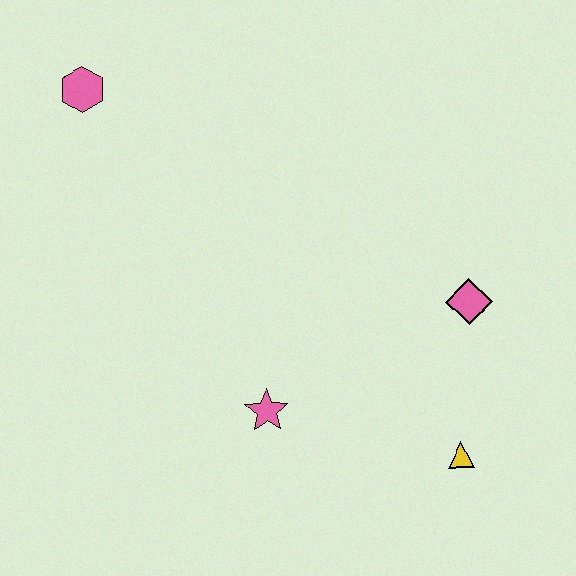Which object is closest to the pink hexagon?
The pink star is closest to the pink hexagon.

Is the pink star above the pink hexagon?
No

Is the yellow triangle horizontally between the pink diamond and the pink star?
Yes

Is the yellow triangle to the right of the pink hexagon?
Yes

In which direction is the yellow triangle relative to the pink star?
The yellow triangle is to the right of the pink star.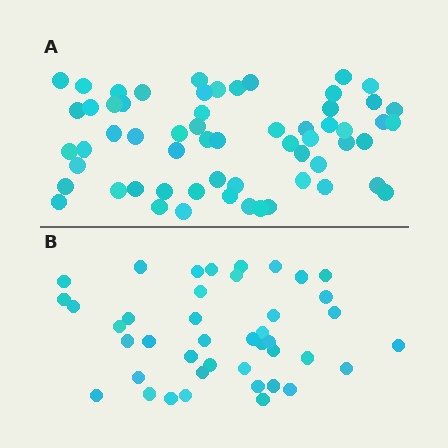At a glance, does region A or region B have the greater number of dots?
Region A (the top region) has more dots.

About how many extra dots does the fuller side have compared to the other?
Region A has approximately 20 more dots than region B.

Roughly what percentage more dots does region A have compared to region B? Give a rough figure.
About 45% more.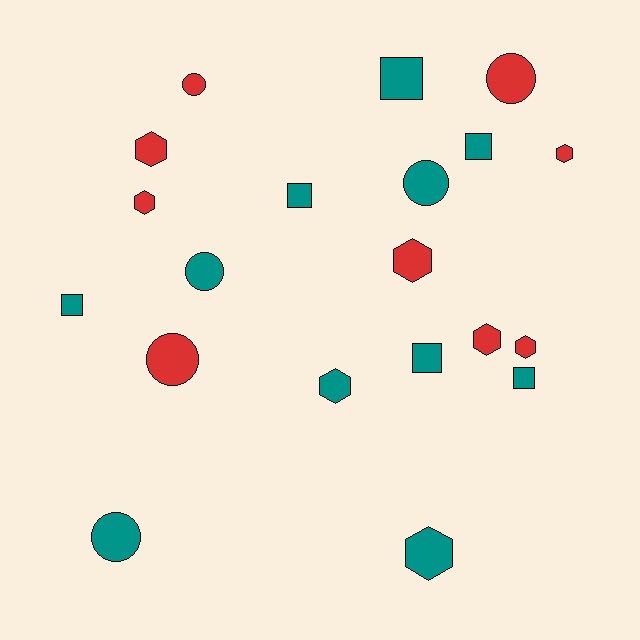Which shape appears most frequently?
Hexagon, with 8 objects.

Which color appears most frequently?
Teal, with 11 objects.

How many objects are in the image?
There are 20 objects.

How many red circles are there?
There are 3 red circles.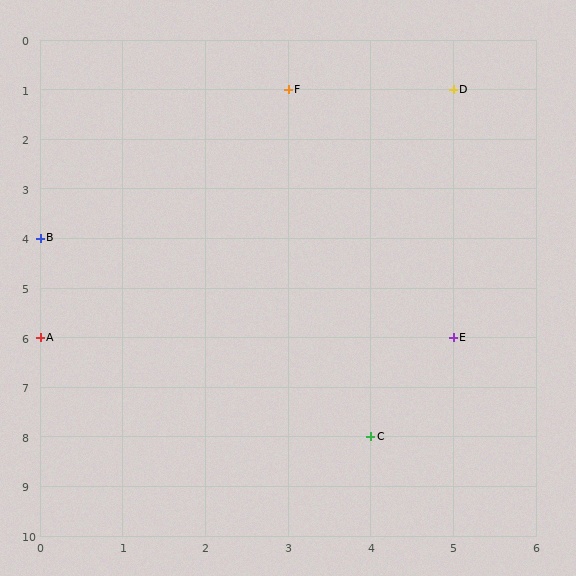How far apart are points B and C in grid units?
Points B and C are 4 columns and 4 rows apart (about 5.7 grid units diagonally).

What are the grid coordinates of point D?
Point D is at grid coordinates (5, 1).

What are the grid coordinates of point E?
Point E is at grid coordinates (5, 6).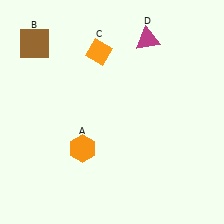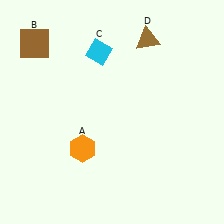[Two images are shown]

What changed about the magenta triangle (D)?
In Image 1, D is magenta. In Image 2, it changed to brown.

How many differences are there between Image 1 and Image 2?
There are 2 differences between the two images.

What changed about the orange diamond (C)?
In Image 1, C is orange. In Image 2, it changed to cyan.